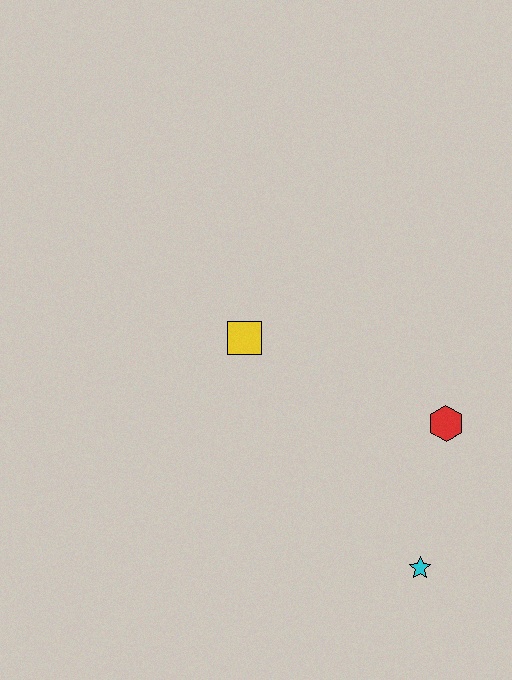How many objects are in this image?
There are 3 objects.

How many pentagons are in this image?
There are no pentagons.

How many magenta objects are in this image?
There are no magenta objects.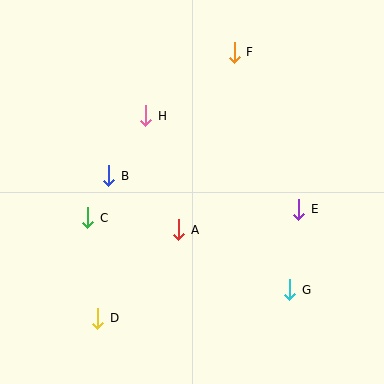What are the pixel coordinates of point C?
Point C is at (88, 218).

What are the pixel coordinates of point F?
Point F is at (234, 52).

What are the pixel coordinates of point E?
Point E is at (299, 209).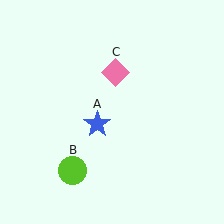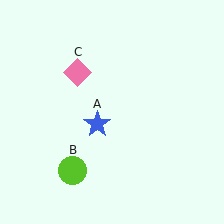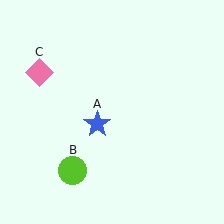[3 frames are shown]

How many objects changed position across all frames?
1 object changed position: pink diamond (object C).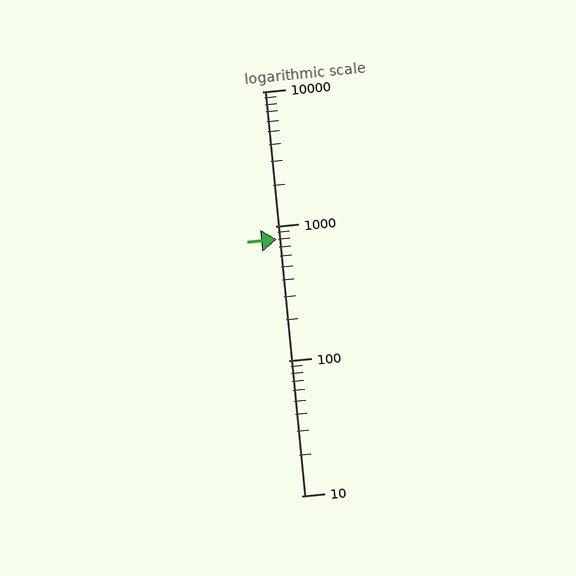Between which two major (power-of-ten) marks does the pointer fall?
The pointer is between 100 and 1000.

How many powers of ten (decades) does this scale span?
The scale spans 3 decades, from 10 to 10000.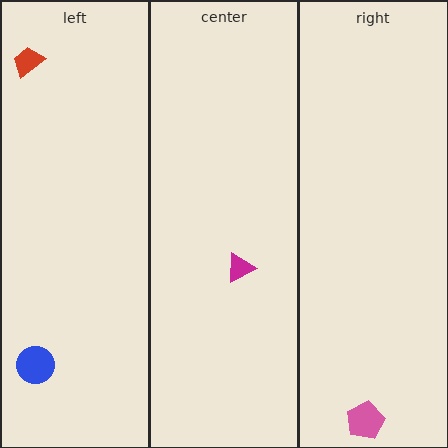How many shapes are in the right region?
1.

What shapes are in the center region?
The magenta triangle.